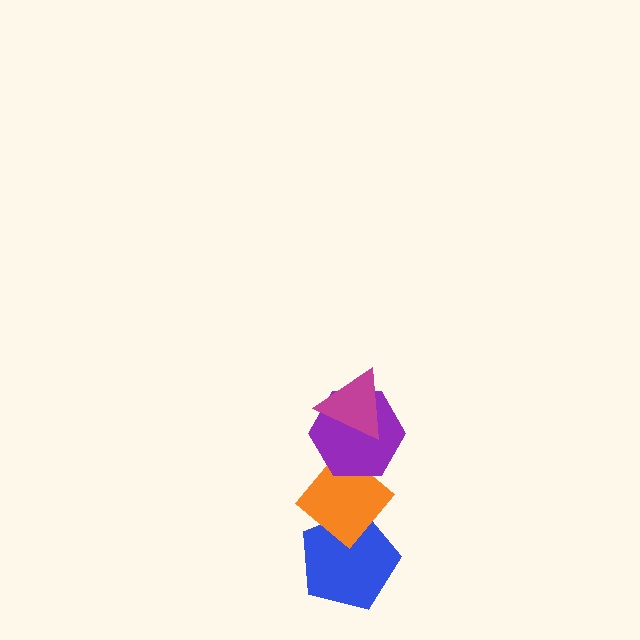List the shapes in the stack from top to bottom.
From top to bottom: the magenta triangle, the purple hexagon, the orange diamond, the blue pentagon.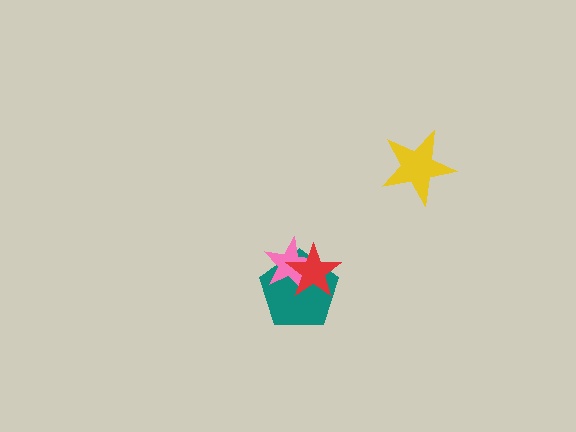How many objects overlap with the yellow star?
0 objects overlap with the yellow star.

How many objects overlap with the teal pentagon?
2 objects overlap with the teal pentagon.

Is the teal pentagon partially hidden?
Yes, it is partially covered by another shape.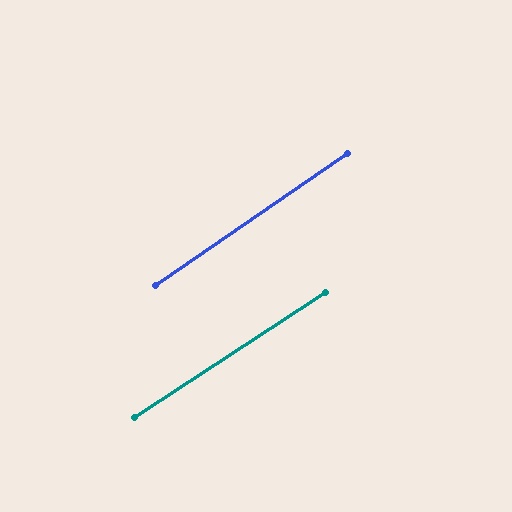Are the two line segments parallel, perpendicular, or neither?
Parallel — their directions differ by only 1.5°.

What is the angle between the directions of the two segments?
Approximately 2 degrees.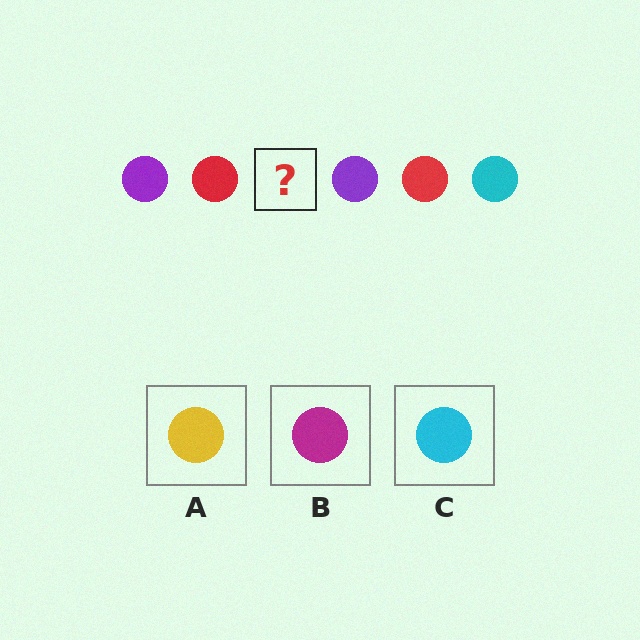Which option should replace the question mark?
Option C.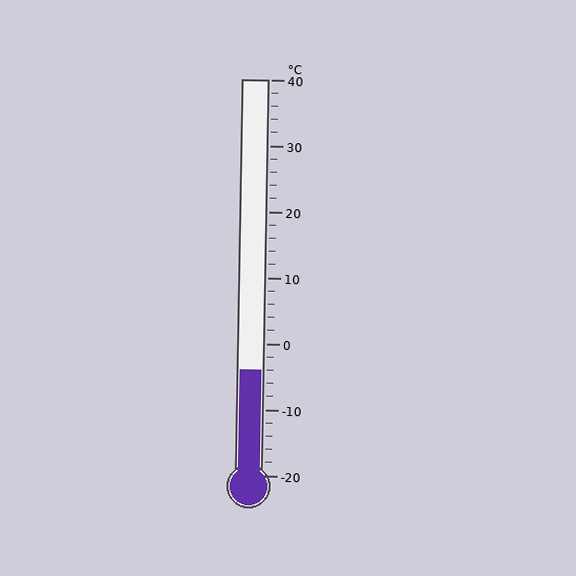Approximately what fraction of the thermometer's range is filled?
The thermometer is filled to approximately 25% of its range.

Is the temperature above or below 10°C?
The temperature is below 10°C.